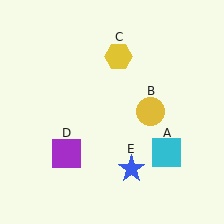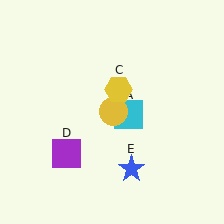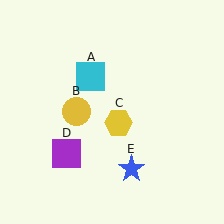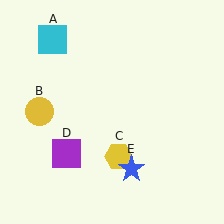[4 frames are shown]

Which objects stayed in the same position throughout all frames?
Purple square (object D) and blue star (object E) remained stationary.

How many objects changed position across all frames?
3 objects changed position: cyan square (object A), yellow circle (object B), yellow hexagon (object C).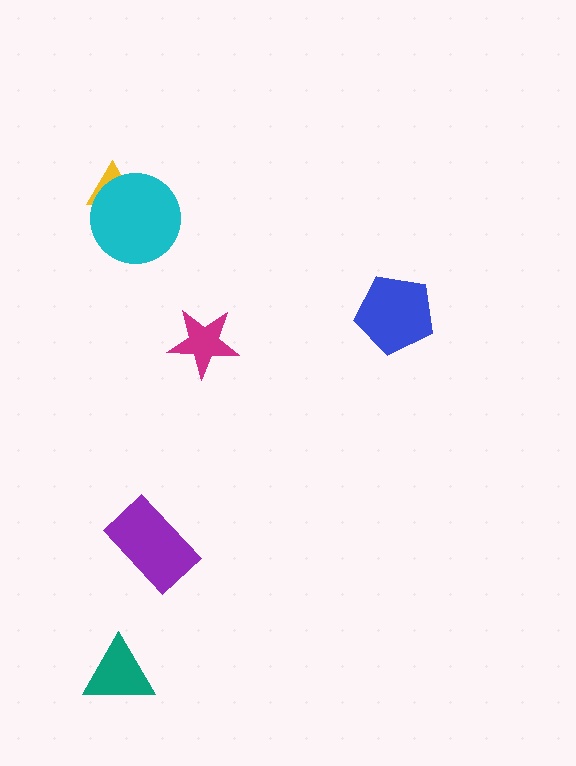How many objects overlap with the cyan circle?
1 object overlaps with the cyan circle.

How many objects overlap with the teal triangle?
0 objects overlap with the teal triangle.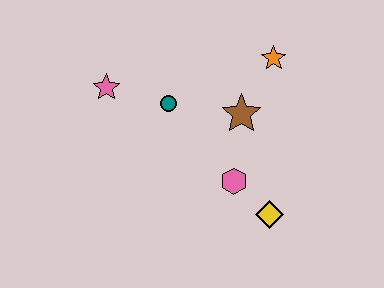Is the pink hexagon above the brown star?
No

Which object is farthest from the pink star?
The yellow diamond is farthest from the pink star.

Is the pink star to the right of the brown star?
No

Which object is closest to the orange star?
The brown star is closest to the orange star.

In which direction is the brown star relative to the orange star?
The brown star is below the orange star.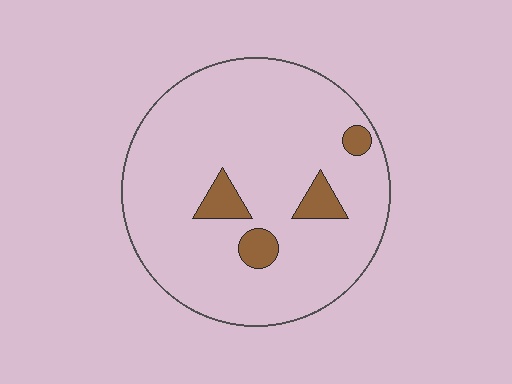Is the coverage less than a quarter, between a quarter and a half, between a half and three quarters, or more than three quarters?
Less than a quarter.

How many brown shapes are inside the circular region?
4.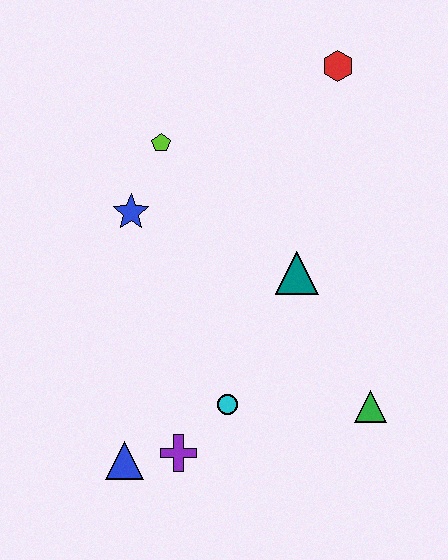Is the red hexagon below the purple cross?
No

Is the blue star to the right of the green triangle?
No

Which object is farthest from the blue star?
The green triangle is farthest from the blue star.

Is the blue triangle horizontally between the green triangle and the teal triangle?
No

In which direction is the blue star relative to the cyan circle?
The blue star is above the cyan circle.